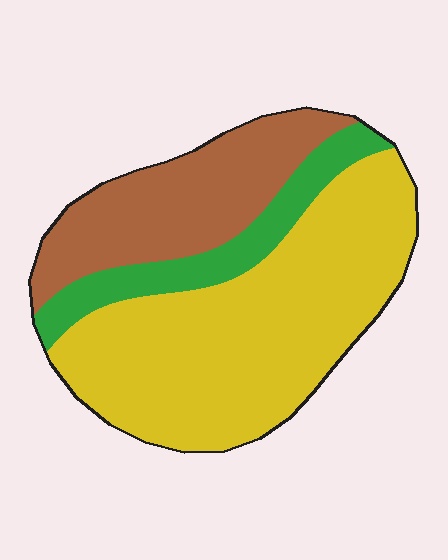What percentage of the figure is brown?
Brown takes up about one quarter (1/4) of the figure.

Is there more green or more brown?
Brown.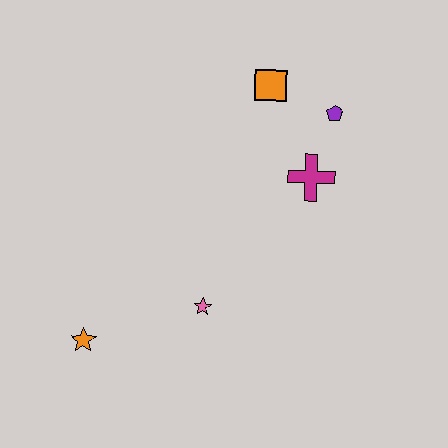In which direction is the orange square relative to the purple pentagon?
The orange square is to the left of the purple pentagon.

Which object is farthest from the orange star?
The purple pentagon is farthest from the orange star.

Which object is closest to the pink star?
The orange star is closest to the pink star.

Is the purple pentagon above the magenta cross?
Yes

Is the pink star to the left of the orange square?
Yes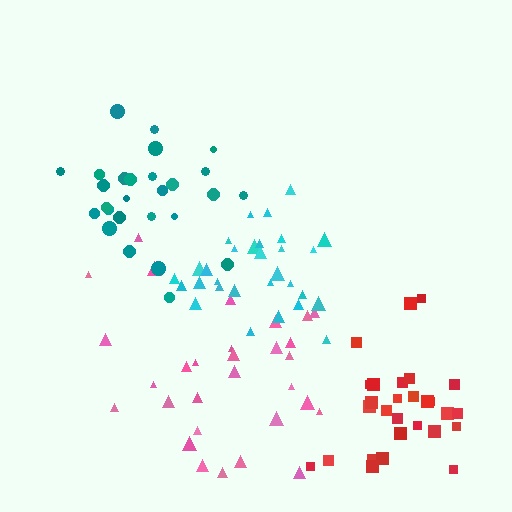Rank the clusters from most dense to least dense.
cyan, red, teal, pink.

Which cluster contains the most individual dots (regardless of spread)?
Pink (30).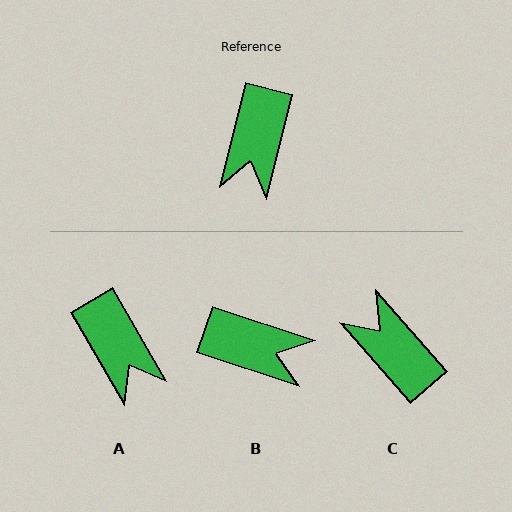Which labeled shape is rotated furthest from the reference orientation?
C, about 125 degrees away.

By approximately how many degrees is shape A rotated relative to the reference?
Approximately 44 degrees counter-clockwise.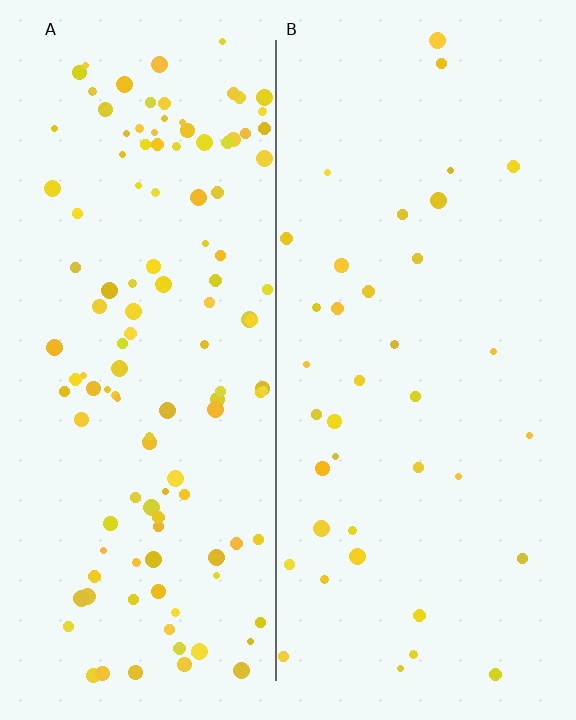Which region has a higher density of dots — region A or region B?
A (the left).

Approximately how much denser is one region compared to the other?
Approximately 3.3× — region A over region B.